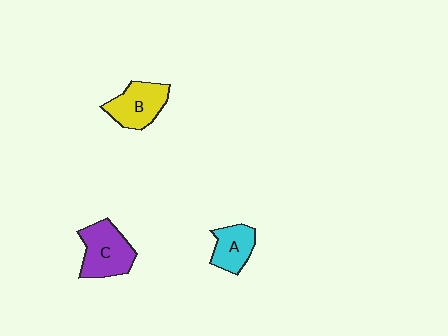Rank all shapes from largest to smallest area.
From largest to smallest: C (purple), B (yellow), A (cyan).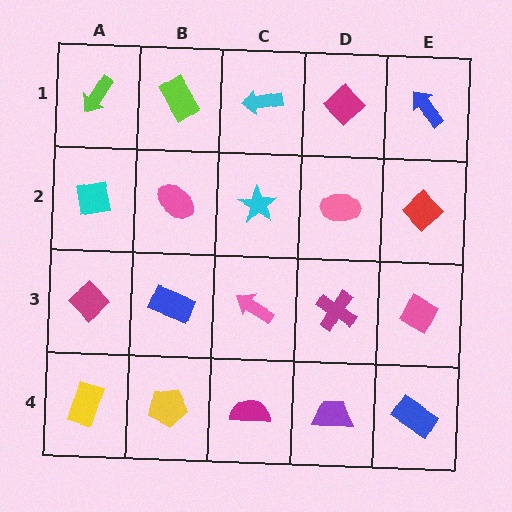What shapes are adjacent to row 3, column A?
A cyan square (row 2, column A), a yellow rectangle (row 4, column A), a blue rectangle (row 3, column B).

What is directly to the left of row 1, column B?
A lime arrow.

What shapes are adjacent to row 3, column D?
A pink ellipse (row 2, column D), a purple trapezoid (row 4, column D), a pink arrow (row 3, column C), a pink diamond (row 3, column E).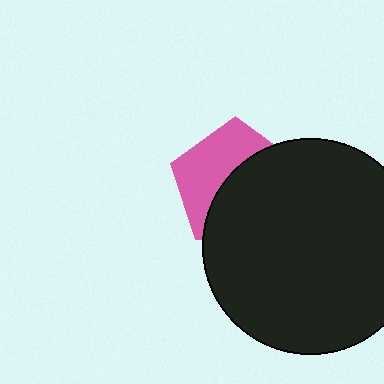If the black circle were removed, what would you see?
You would see the complete pink pentagon.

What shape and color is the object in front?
The object in front is a black circle.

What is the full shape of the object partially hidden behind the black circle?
The partially hidden object is a pink pentagon.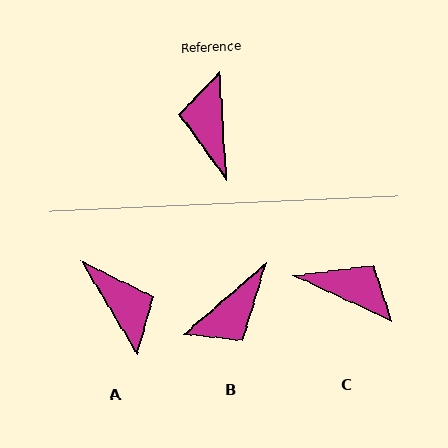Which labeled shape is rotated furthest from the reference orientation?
A, about 153 degrees away.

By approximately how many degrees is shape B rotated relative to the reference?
Approximately 127 degrees counter-clockwise.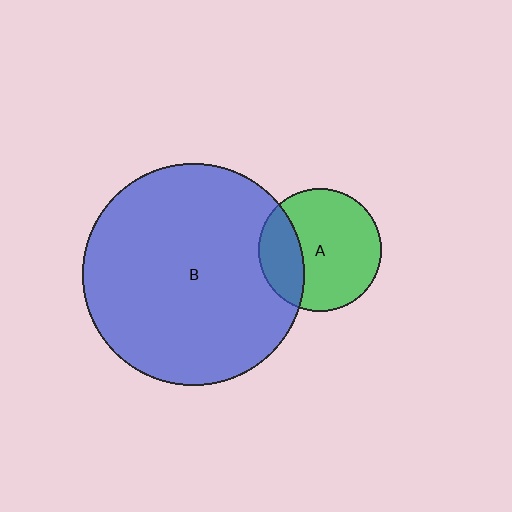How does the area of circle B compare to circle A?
Approximately 3.3 times.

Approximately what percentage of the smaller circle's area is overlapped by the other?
Approximately 30%.